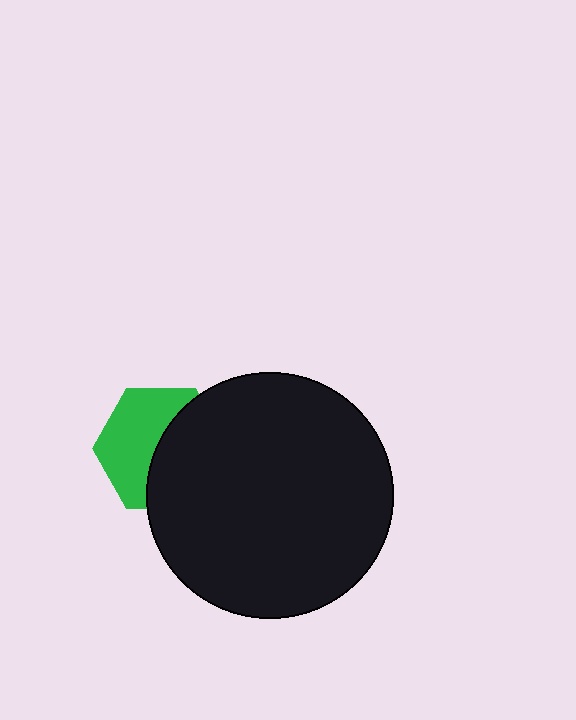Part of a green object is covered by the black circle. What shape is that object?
It is a hexagon.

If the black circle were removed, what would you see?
You would see the complete green hexagon.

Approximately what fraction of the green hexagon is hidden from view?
Roughly 49% of the green hexagon is hidden behind the black circle.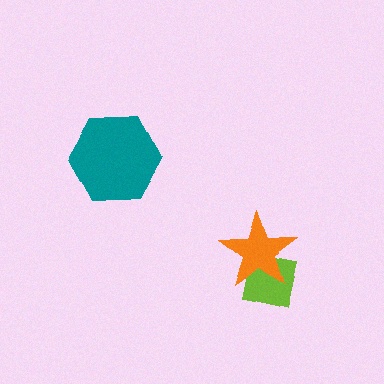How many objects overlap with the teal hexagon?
0 objects overlap with the teal hexagon.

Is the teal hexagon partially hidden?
No, no other shape covers it.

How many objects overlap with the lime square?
1 object overlaps with the lime square.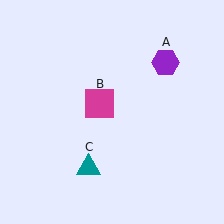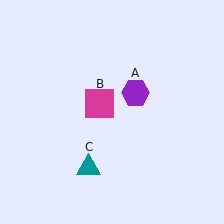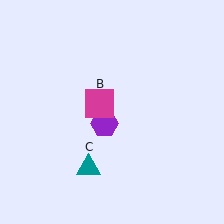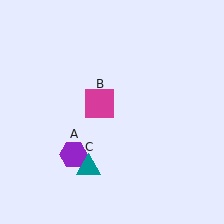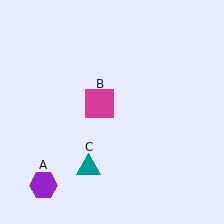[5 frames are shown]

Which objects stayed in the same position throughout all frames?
Magenta square (object B) and teal triangle (object C) remained stationary.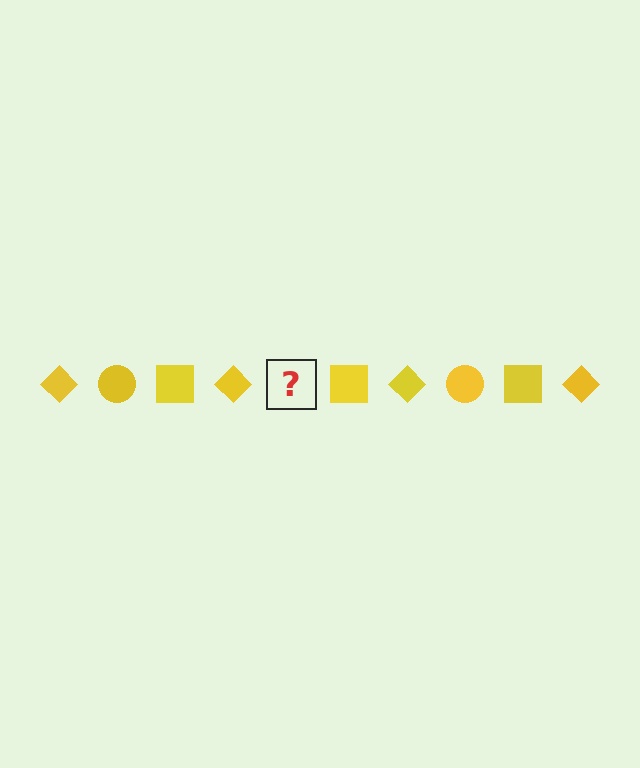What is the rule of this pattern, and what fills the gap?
The rule is that the pattern cycles through diamond, circle, square shapes in yellow. The gap should be filled with a yellow circle.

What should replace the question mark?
The question mark should be replaced with a yellow circle.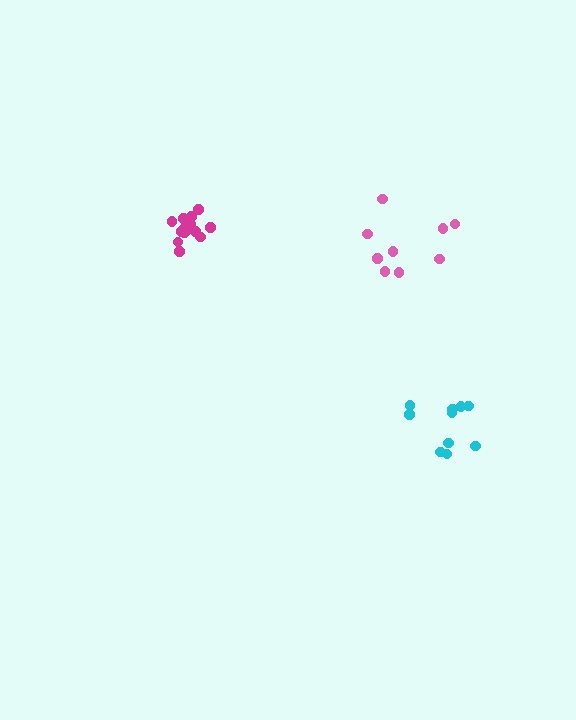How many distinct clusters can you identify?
There are 3 distinct clusters.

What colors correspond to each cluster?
The clusters are colored: magenta, pink, cyan.